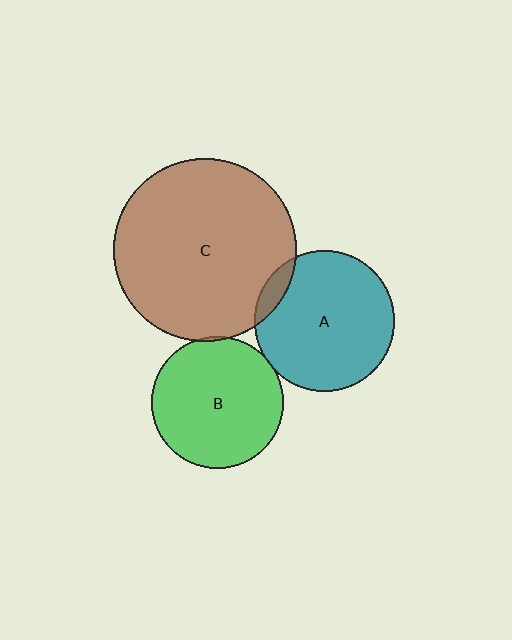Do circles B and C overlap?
Yes.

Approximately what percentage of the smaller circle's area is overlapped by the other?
Approximately 5%.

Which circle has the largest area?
Circle C (brown).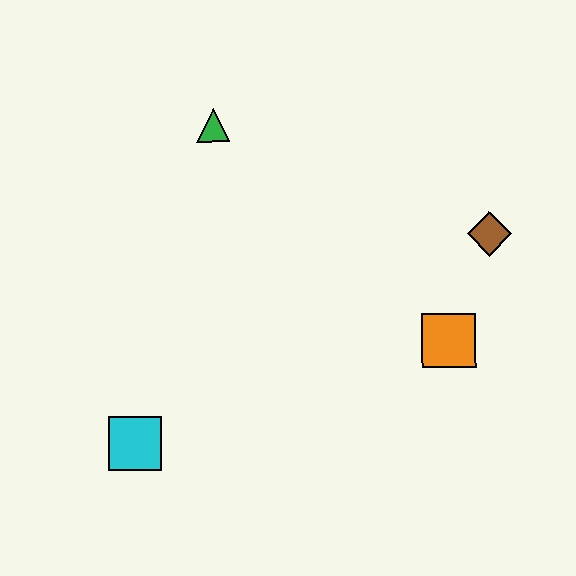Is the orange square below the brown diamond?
Yes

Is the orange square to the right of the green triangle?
Yes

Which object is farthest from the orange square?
The cyan square is farthest from the orange square.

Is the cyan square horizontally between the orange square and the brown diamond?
No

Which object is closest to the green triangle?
The brown diamond is closest to the green triangle.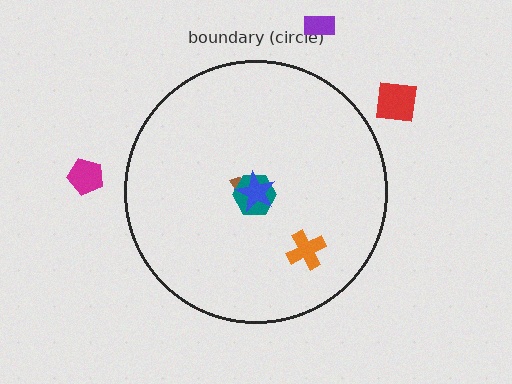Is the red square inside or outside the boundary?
Outside.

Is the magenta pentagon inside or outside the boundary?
Outside.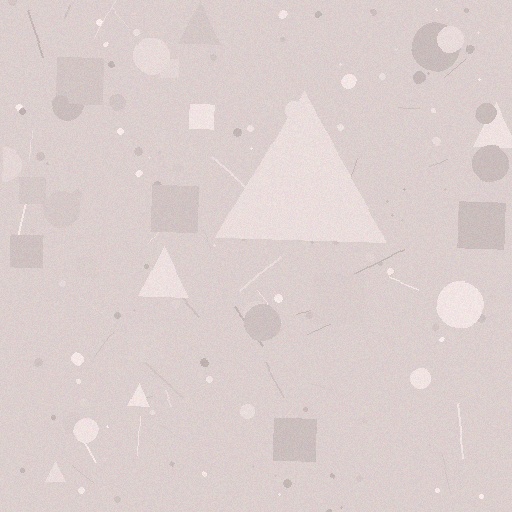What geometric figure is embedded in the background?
A triangle is embedded in the background.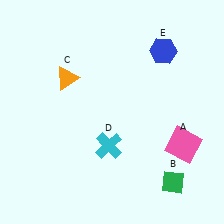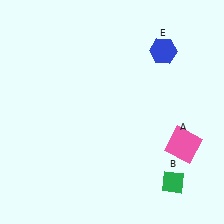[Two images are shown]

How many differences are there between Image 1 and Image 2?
There are 2 differences between the two images.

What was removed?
The orange triangle (C), the cyan cross (D) were removed in Image 2.